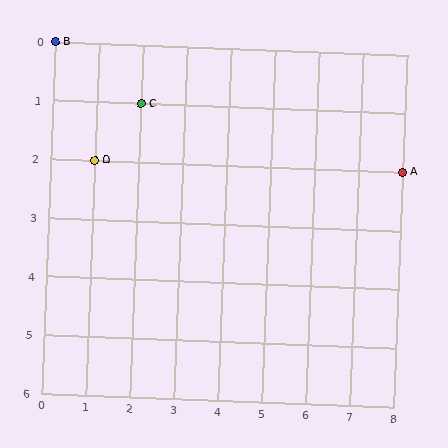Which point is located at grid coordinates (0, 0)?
Point B is at (0, 0).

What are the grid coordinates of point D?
Point D is at grid coordinates (1, 2).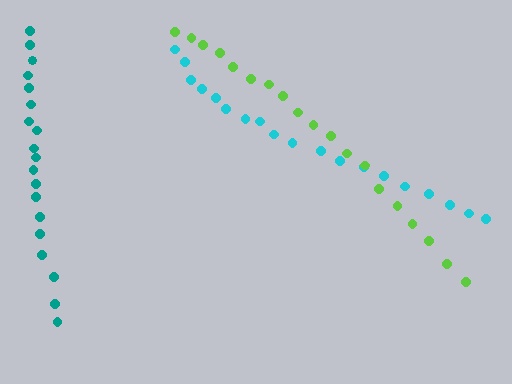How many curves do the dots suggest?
There are 3 distinct paths.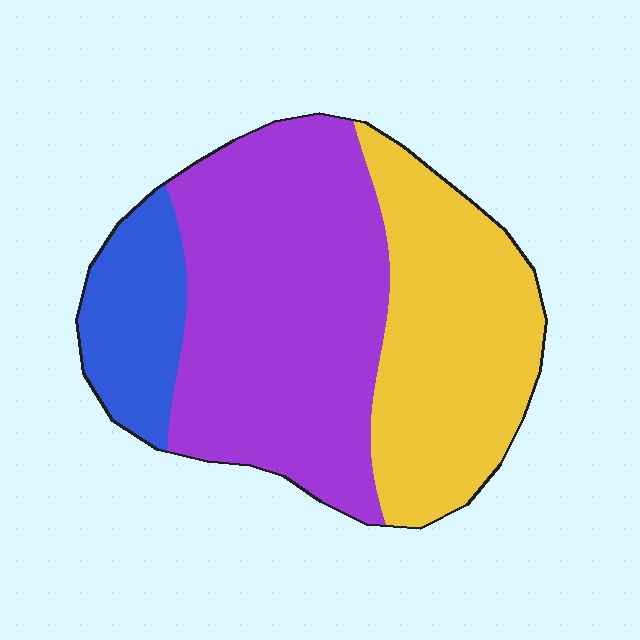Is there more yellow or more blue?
Yellow.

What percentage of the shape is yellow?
Yellow covers 35% of the shape.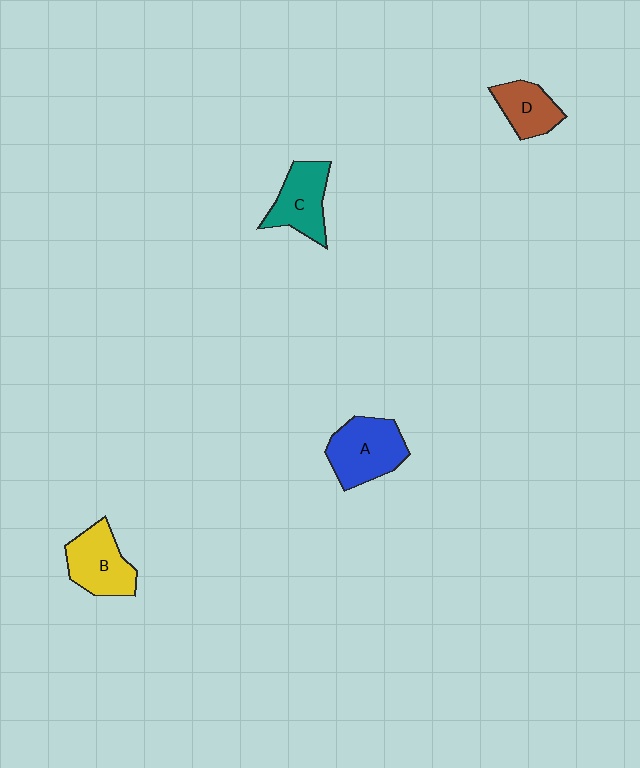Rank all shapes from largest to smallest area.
From largest to smallest: A (blue), B (yellow), C (teal), D (brown).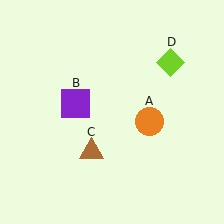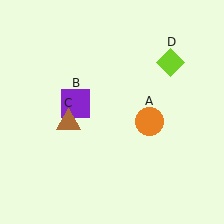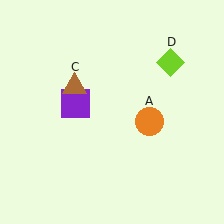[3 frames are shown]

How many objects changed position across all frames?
1 object changed position: brown triangle (object C).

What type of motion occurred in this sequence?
The brown triangle (object C) rotated clockwise around the center of the scene.